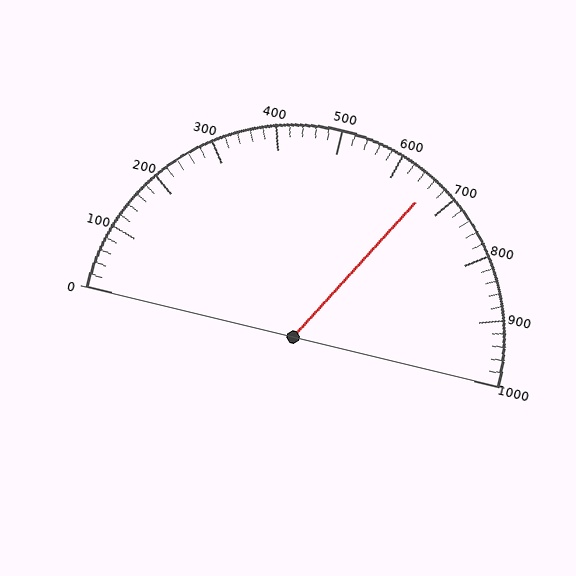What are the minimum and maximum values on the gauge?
The gauge ranges from 0 to 1000.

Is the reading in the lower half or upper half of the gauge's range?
The reading is in the upper half of the range (0 to 1000).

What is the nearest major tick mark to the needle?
The nearest major tick mark is 700.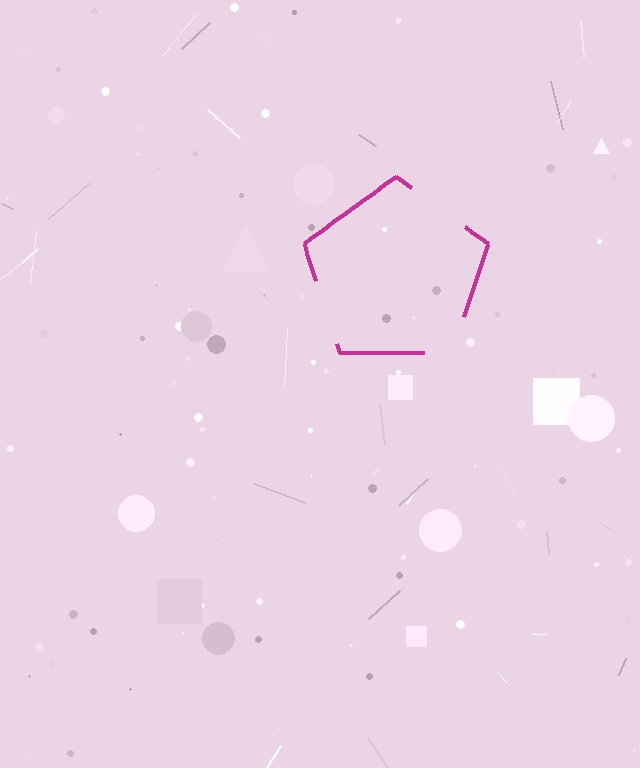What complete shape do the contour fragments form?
The contour fragments form a pentagon.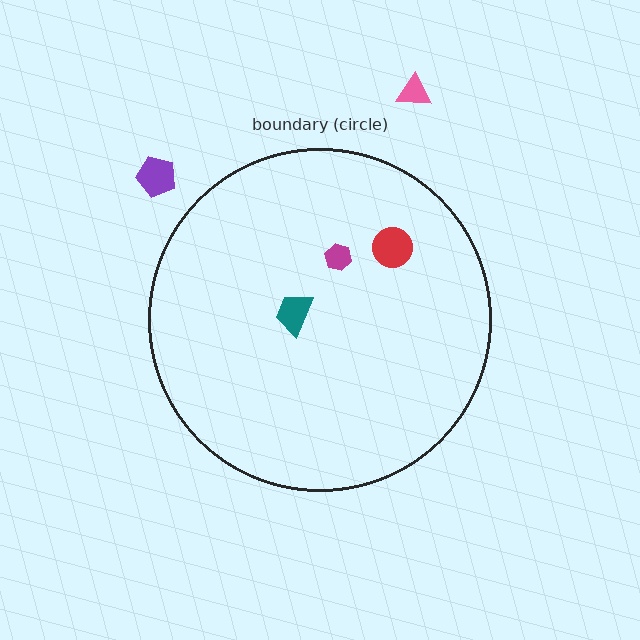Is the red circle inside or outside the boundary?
Inside.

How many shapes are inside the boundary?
3 inside, 2 outside.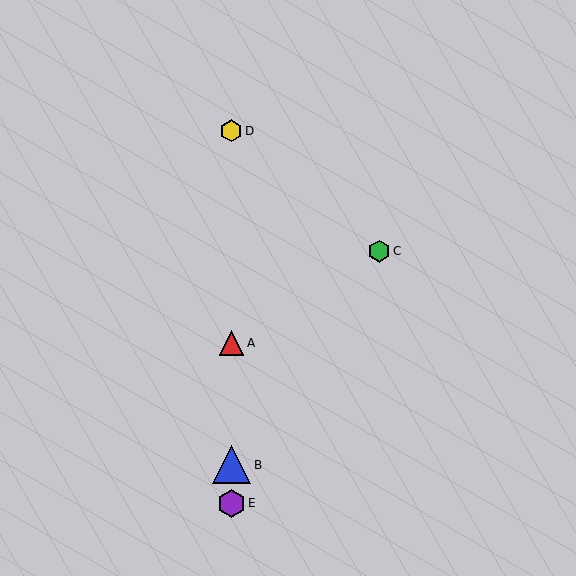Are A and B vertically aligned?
Yes, both are at x≈231.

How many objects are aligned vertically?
4 objects (A, B, D, E) are aligned vertically.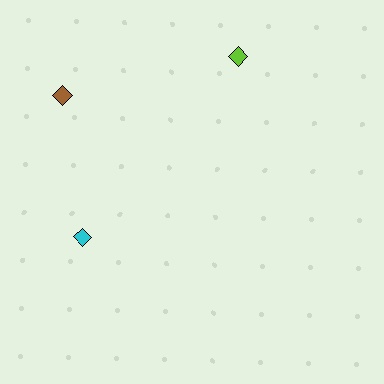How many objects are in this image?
There are 3 objects.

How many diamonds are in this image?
There are 3 diamonds.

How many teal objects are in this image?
There are no teal objects.